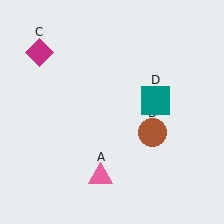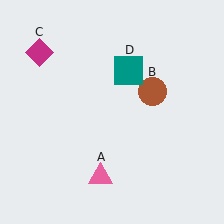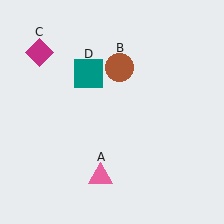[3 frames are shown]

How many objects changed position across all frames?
2 objects changed position: brown circle (object B), teal square (object D).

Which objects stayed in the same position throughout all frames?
Pink triangle (object A) and magenta diamond (object C) remained stationary.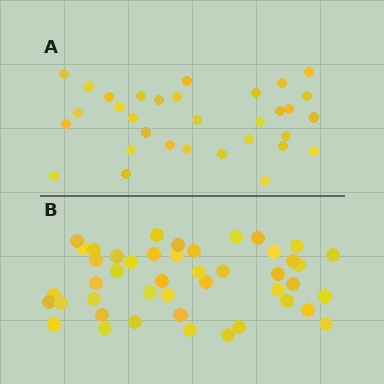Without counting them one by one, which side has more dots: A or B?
Region B (the bottom region) has more dots.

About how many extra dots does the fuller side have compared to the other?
Region B has approximately 15 more dots than region A.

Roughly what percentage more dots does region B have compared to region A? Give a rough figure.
About 40% more.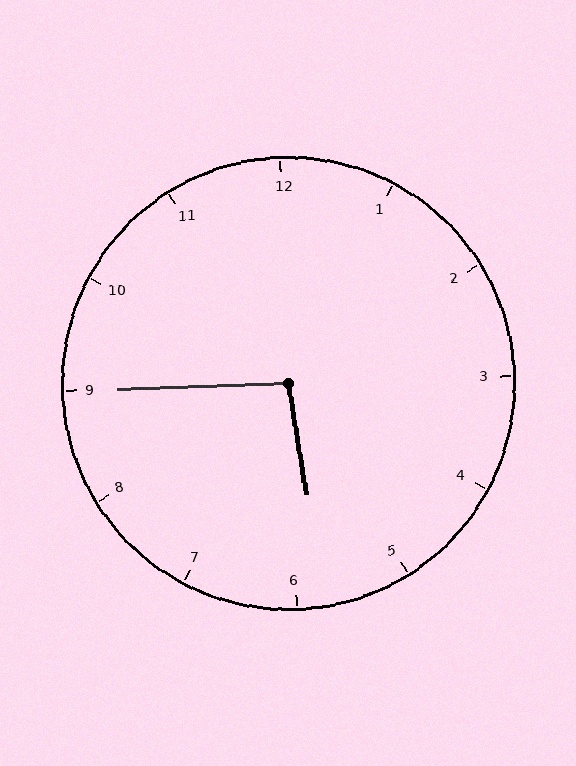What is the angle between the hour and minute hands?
Approximately 98 degrees.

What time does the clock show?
5:45.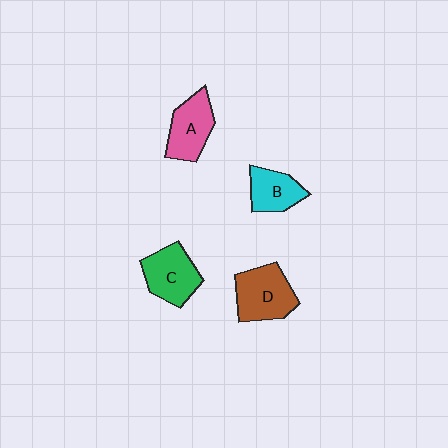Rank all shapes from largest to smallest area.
From largest to smallest: D (brown), C (green), A (pink), B (cyan).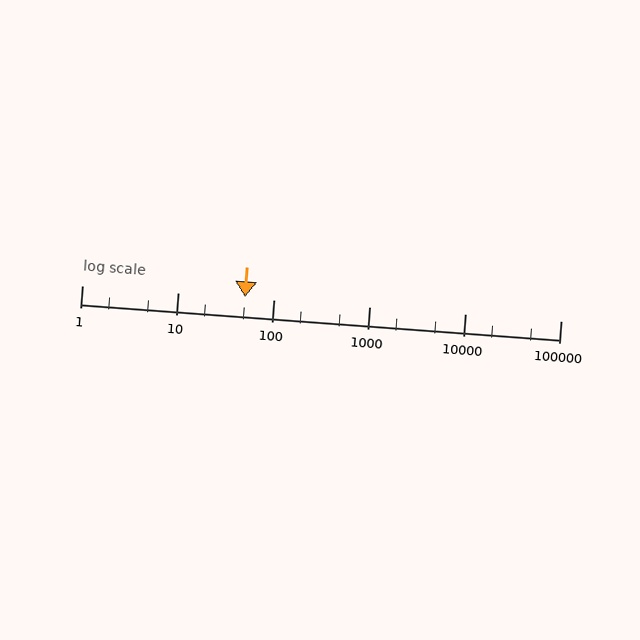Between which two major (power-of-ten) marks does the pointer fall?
The pointer is between 10 and 100.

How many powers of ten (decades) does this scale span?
The scale spans 5 decades, from 1 to 100000.